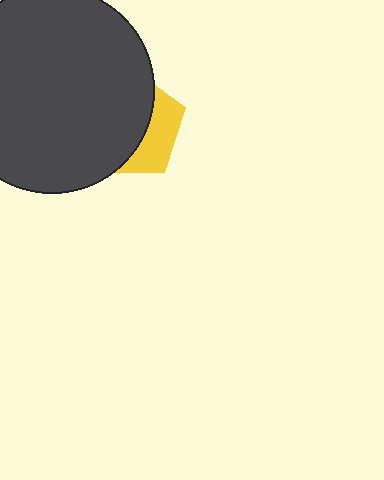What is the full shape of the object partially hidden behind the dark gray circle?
The partially hidden object is a yellow pentagon.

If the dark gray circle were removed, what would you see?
You would see the complete yellow pentagon.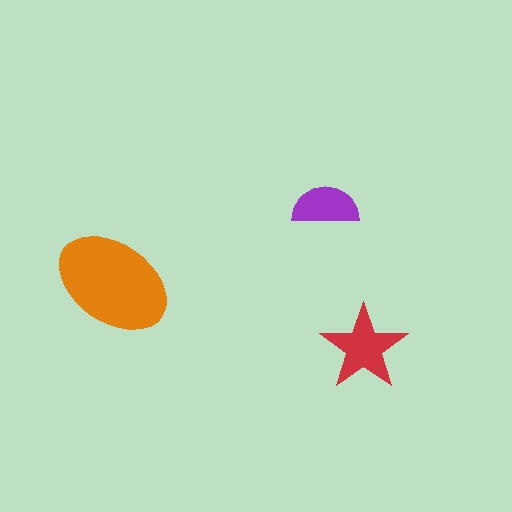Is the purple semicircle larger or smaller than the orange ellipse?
Smaller.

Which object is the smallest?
The purple semicircle.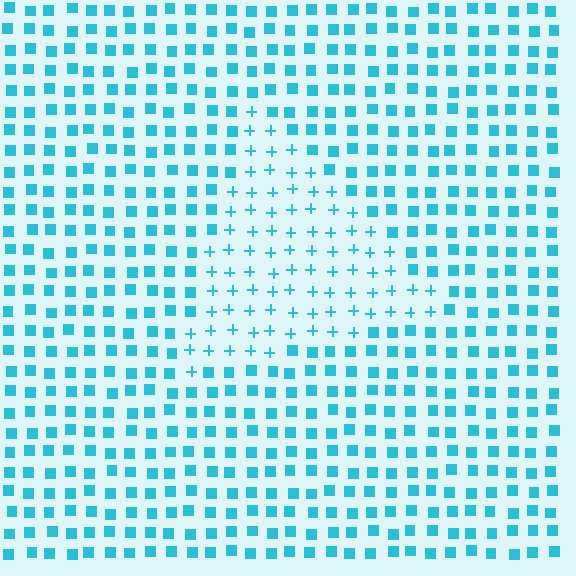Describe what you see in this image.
The image is filled with small cyan elements arranged in a uniform grid. A triangle-shaped region contains plus signs, while the surrounding area contains squares. The boundary is defined purely by the change in element shape.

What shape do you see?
I see a triangle.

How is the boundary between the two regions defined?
The boundary is defined by a change in element shape: plus signs inside vs. squares outside. All elements share the same color and spacing.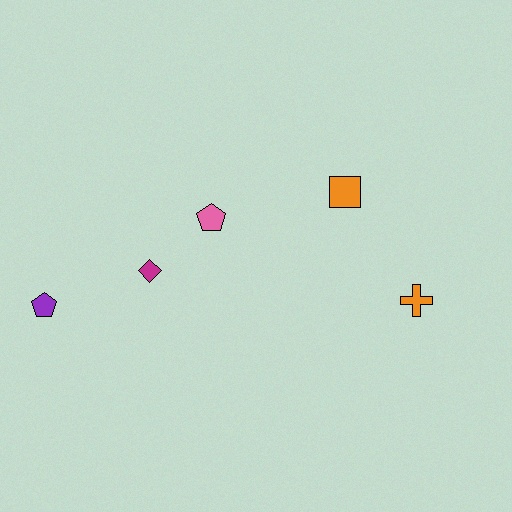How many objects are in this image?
There are 5 objects.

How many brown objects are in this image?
There are no brown objects.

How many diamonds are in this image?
There is 1 diamond.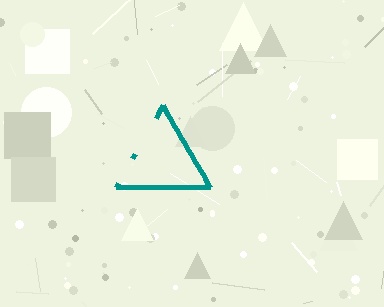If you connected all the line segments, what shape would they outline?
They would outline a triangle.